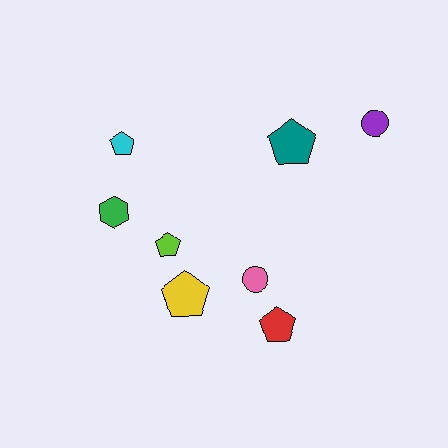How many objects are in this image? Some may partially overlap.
There are 8 objects.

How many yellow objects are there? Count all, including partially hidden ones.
There is 1 yellow object.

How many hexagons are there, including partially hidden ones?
There is 1 hexagon.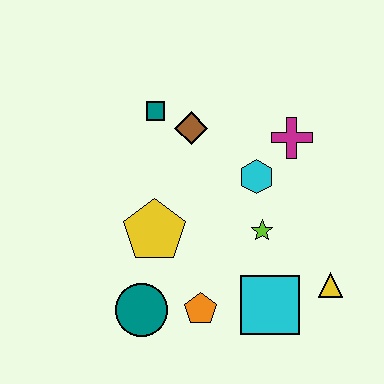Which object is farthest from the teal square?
The yellow triangle is farthest from the teal square.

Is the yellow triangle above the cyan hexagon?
No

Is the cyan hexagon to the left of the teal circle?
No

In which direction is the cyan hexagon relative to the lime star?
The cyan hexagon is above the lime star.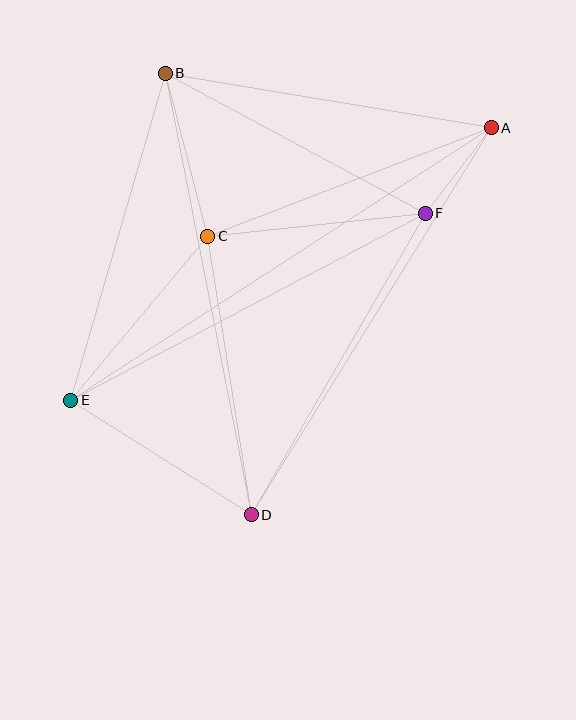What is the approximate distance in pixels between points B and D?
The distance between B and D is approximately 450 pixels.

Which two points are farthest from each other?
Points A and E are farthest from each other.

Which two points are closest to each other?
Points A and F are closest to each other.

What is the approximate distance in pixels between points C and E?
The distance between C and E is approximately 214 pixels.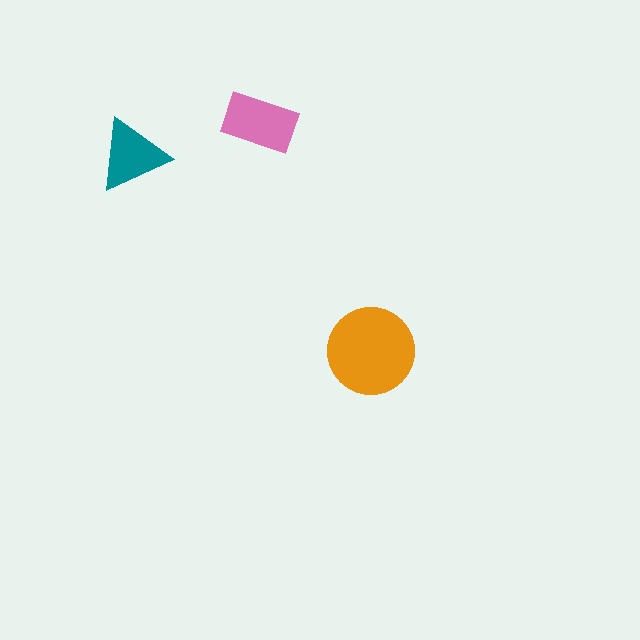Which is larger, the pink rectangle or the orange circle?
The orange circle.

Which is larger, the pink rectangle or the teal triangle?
The pink rectangle.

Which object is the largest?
The orange circle.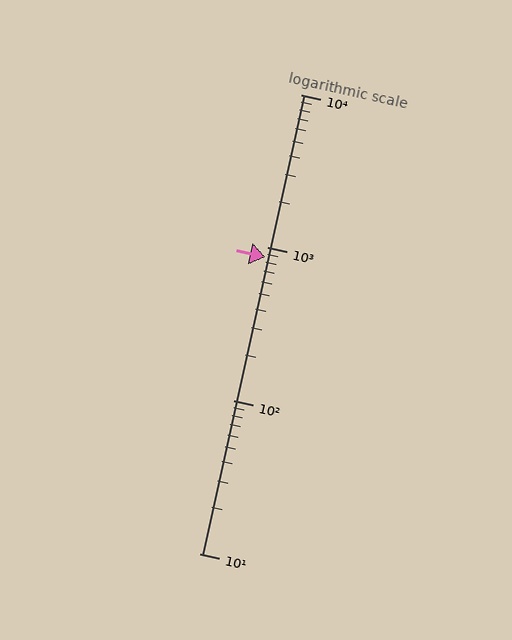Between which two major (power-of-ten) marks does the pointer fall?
The pointer is between 100 and 1000.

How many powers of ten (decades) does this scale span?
The scale spans 3 decades, from 10 to 10000.